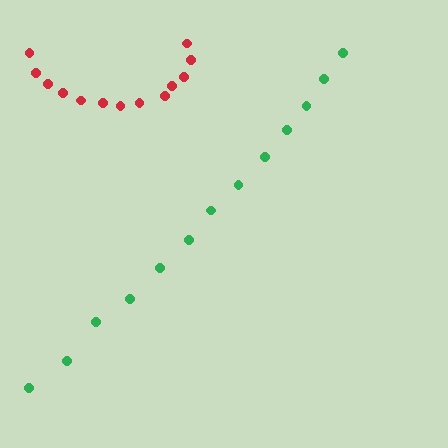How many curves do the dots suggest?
There are 2 distinct paths.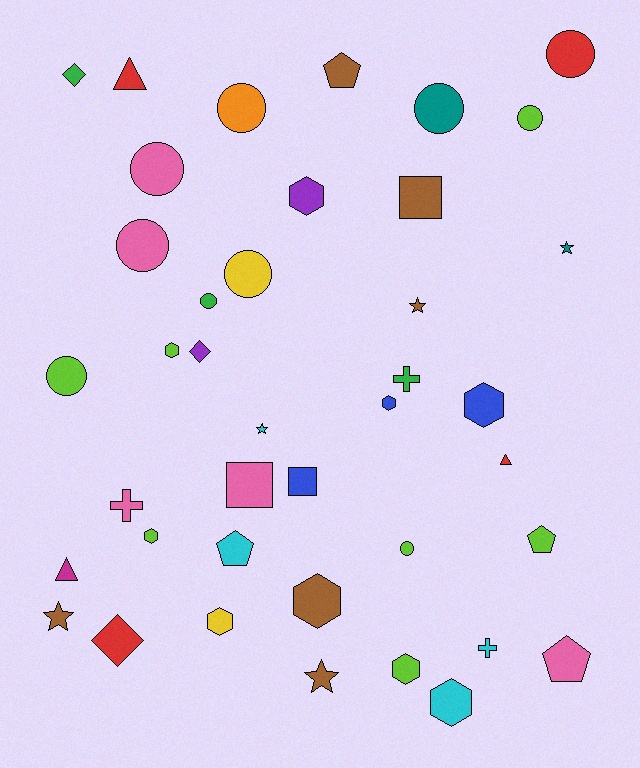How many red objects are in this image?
There are 4 red objects.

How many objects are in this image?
There are 40 objects.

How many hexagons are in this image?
There are 9 hexagons.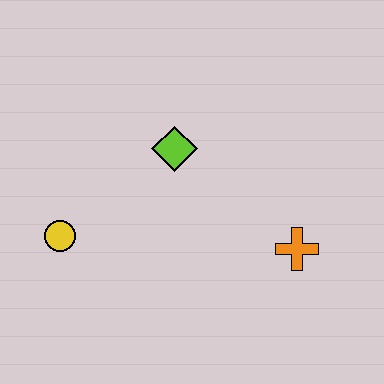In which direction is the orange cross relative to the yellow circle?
The orange cross is to the right of the yellow circle.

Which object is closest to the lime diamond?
The yellow circle is closest to the lime diamond.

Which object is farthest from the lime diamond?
The orange cross is farthest from the lime diamond.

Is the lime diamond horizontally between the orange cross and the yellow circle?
Yes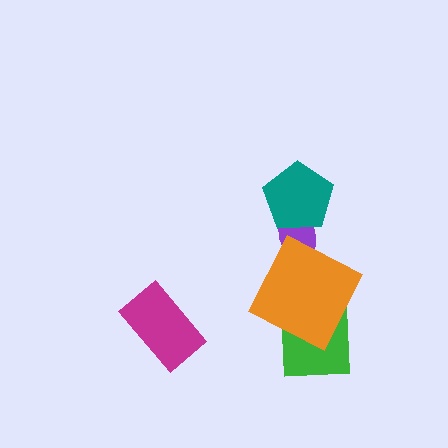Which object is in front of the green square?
The orange square is in front of the green square.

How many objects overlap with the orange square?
2 objects overlap with the orange square.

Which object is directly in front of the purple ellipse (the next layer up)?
The teal pentagon is directly in front of the purple ellipse.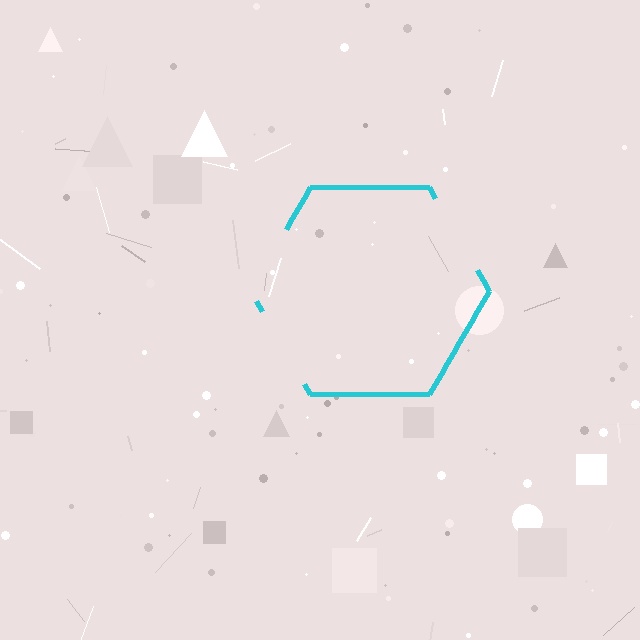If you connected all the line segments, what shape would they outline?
They would outline a hexagon.